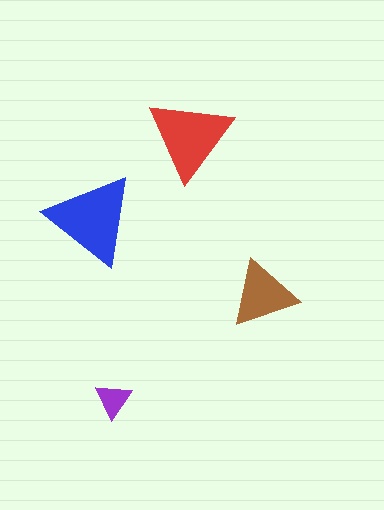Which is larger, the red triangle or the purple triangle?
The red one.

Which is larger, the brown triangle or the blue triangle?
The blue one.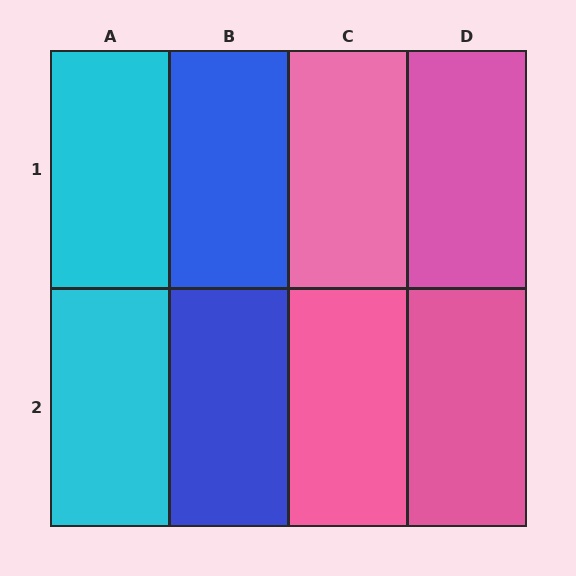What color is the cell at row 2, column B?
Blue.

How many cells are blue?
2 cells are blue.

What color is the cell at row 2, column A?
Cyan.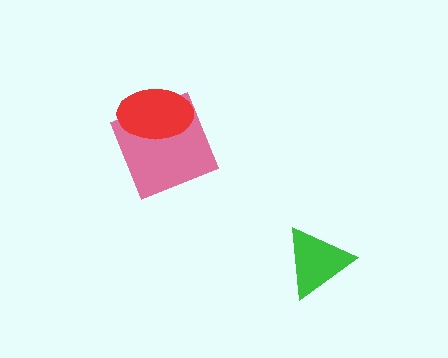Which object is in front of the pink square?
The red ellipse is in front of the pink square.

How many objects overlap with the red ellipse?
1 object overlaps with the red ellipse.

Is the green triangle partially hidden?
No, no other shape covers it.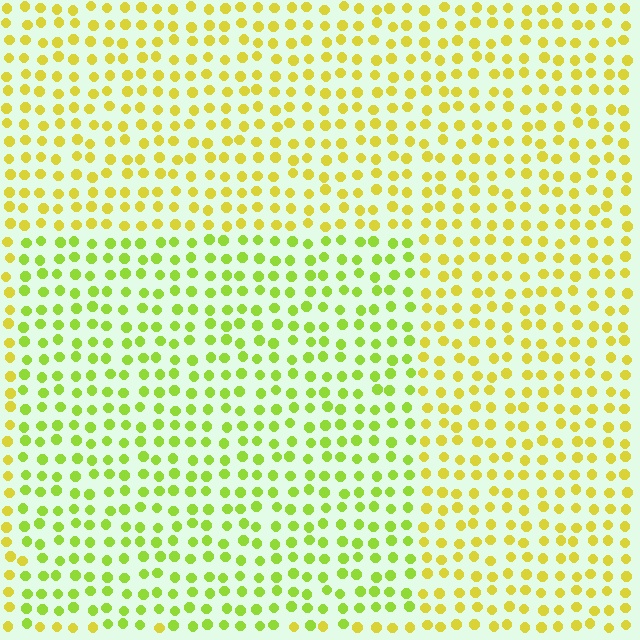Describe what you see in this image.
The image is filled with small yellow elements in a uniform arrangement. A rectangle-shaped region is visible where the elements are tinted to a slightly different hue, forming a subtle color boundary.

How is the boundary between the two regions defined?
The boundary is defined purely by a slight shift in hue (about 30 degrees). Spacing, size, and orientation are identical on both sides.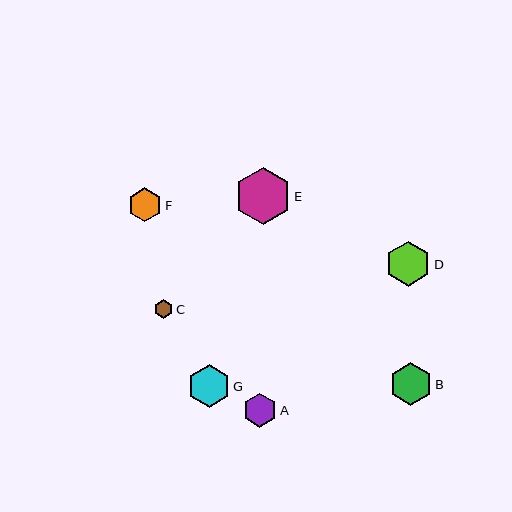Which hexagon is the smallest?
Hexagon C is the smallest with a size of approximately 18 pixels.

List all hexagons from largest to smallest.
From largest to smallest: E, D, B, G, F, A, C.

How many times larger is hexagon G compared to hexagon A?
Hexagon G is approximately 1.3 times the size of hexagon A.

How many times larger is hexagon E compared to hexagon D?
Hexagon E is approximately 1.3 times the size of hexagon D.